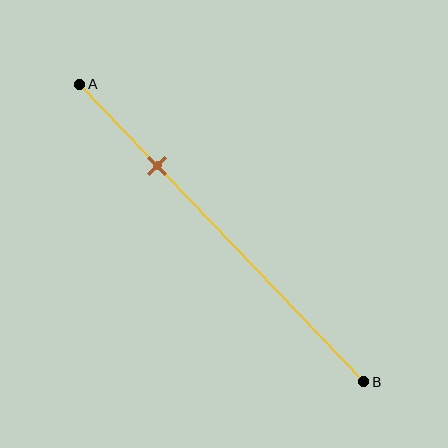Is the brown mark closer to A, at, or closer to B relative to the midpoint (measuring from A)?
The brown mark is closer to point A than the midpoint of segment AB.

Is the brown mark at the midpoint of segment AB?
No, the mark is at about 25% from A, not at the 50% midpoint.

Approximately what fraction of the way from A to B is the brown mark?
The brown mark is approximately 25% of the way from A to B.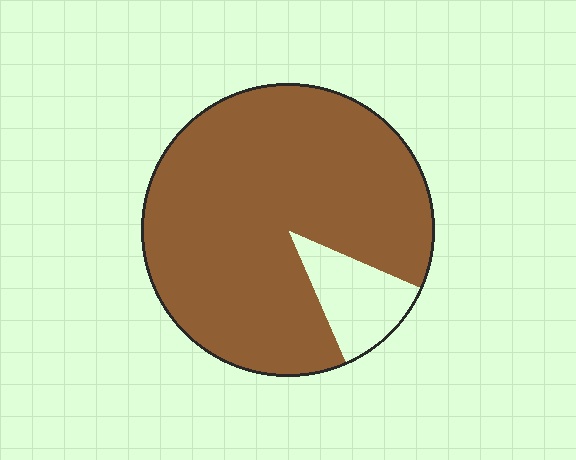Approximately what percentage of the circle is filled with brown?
Approximately 90%.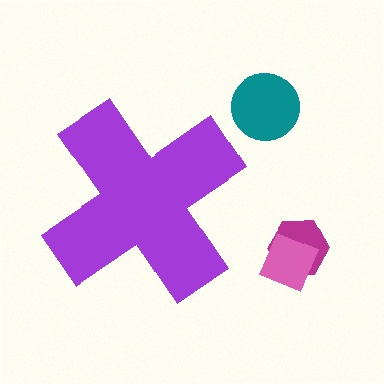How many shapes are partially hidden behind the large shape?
0 shapes are partially hidden.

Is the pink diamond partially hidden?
No, the pink diamond is fully visible.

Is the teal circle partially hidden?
No, the teal circle is fully visible.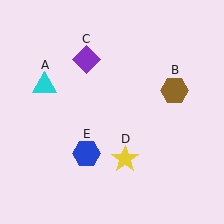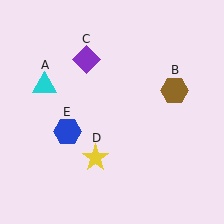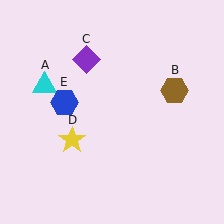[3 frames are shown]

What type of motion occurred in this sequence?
The yellow star (object D), blue hexagon (object E) rotated clockwise around the center of the scene.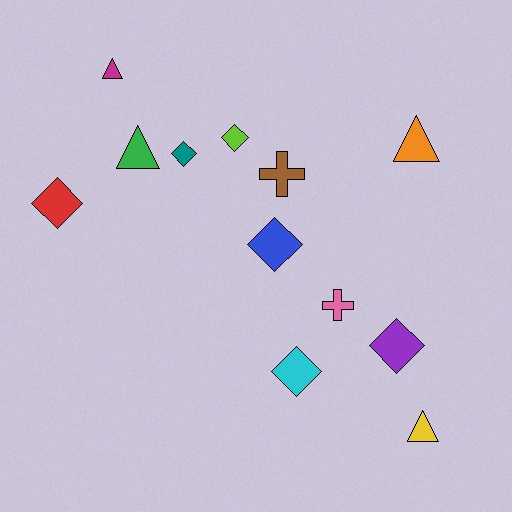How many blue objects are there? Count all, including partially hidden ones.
There is 1 blue object.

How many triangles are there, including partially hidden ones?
There are 4 triangles.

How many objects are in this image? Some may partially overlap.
There are 12 objects.